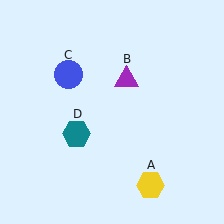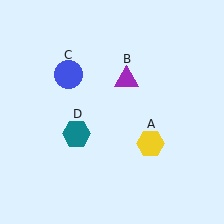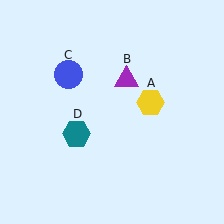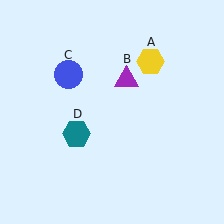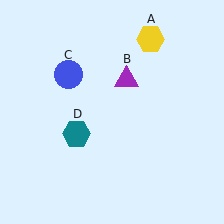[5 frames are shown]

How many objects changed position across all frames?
1 object changed position: yellow hexagon (object A).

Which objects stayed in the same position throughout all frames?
Purple triangle (object B) and blue circle (object C) and teal hexagon (object D) remained stationary.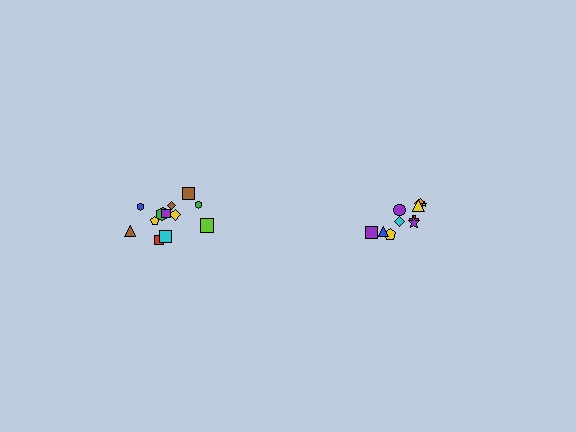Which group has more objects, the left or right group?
The left group.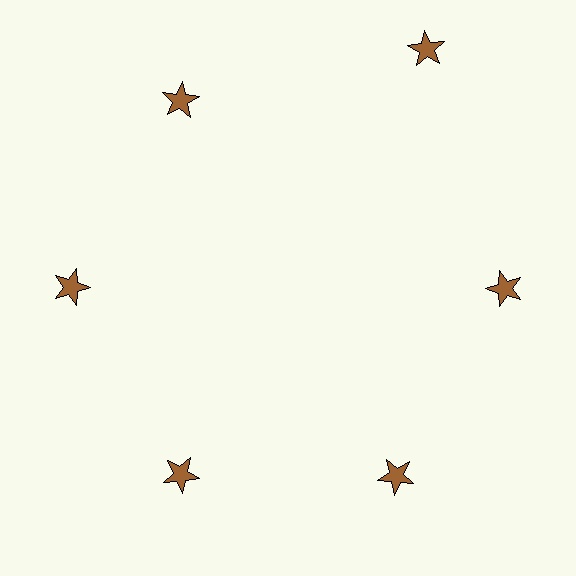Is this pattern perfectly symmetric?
No. The 6 brown stars are arranged in a ring, but one element near the 1 o'clock position is pushed outward from the center, breaking the 6-fold rotational symmetry.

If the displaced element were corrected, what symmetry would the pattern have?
It would have 6-fold rotational symmetry — the pattern would map onto itself every 60 degrees.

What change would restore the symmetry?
The symmetry would be restored by moving it inward, back onto the ring so that all 6 stars sit at equal angles and equal distance from the center.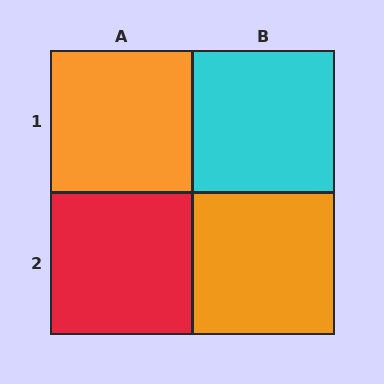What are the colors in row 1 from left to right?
Orange, cyan.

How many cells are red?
1 cell is red.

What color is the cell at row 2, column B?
Orange.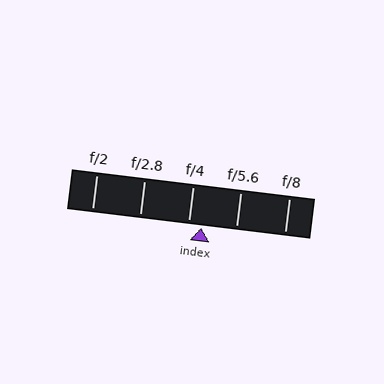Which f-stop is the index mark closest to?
The index mark is closest to f/4.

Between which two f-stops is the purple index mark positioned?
The index mark is between f/4 and f/5.6.